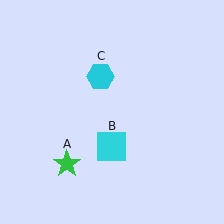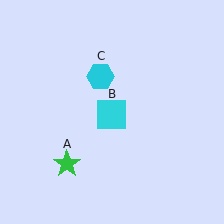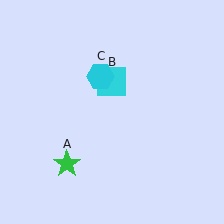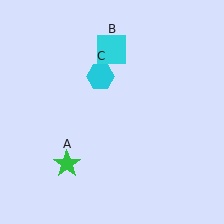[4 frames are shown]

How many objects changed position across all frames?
1 object changed position: cyan square (object B).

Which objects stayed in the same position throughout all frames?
Green star (object A) and cyan hexagon (object C) remained stationary.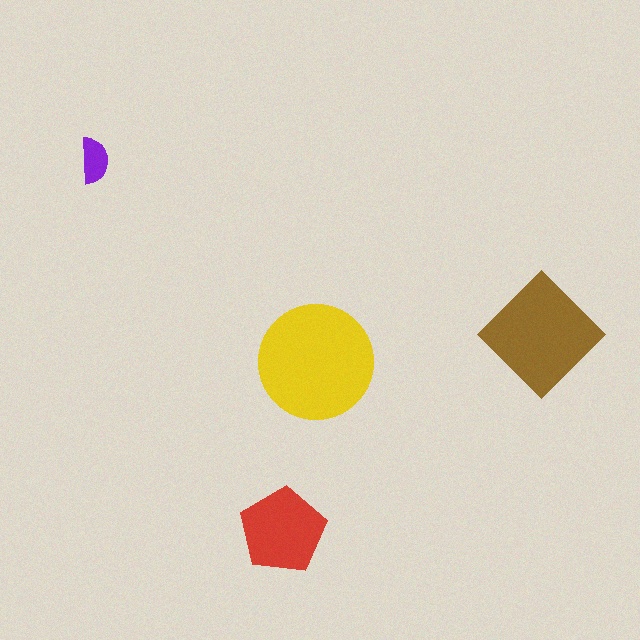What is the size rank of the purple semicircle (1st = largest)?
4th.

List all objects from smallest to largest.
The purple semicircle, the red pentagon, the brown diamond, the yellow circle.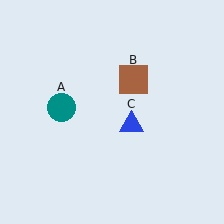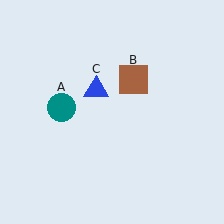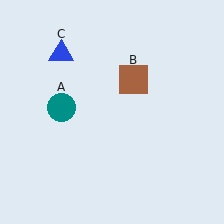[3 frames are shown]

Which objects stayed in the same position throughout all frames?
Teal circle (object A) and brown square (object B) remained stationary.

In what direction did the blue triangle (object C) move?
The blue triangle (object C) moved up and to the left.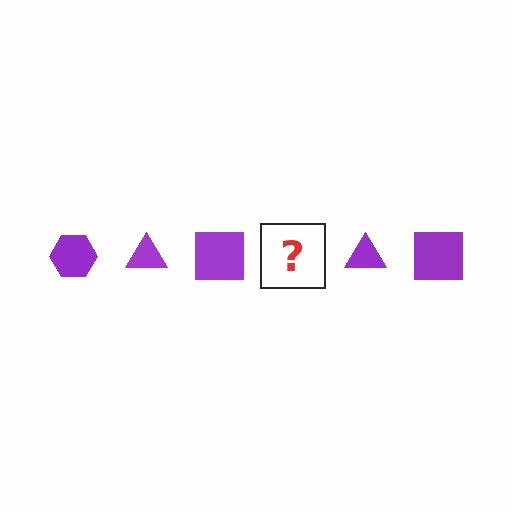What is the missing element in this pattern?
The missing element is a purple hexagon.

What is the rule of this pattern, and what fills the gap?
The rule is that the pattern cycles through hexagon, triangle, square shapes in purple. The gap should be filled with a purple hexagon.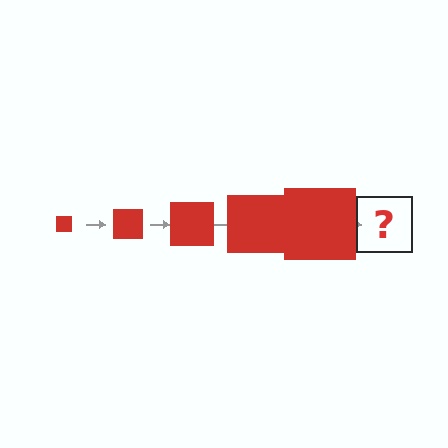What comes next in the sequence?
The next element should be a red square, larger than the previous one.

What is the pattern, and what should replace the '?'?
The pattern is that the square gets progressively larger each step. The '?' should be a red square, larger than the previous one.